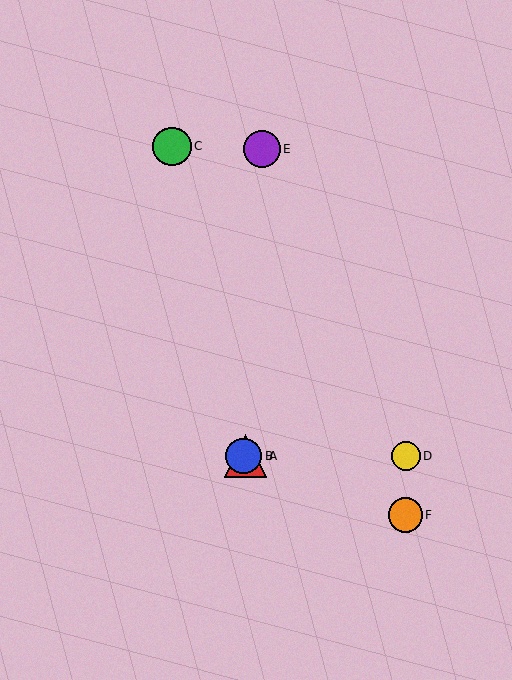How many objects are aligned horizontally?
3 objects (A, B, D) are aligned horizontally.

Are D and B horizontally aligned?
Yes, both are at y≈456.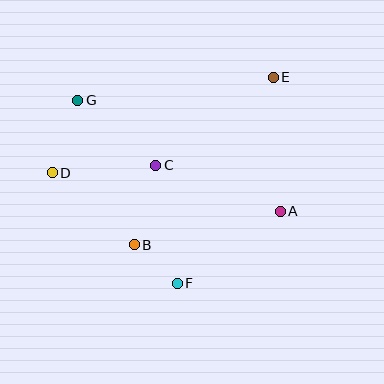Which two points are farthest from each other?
Points D and E are farthest from each other.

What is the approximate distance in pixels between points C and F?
The distance between C and F is approximately 120 pixels.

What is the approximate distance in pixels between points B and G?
The distance between B and G is approximately 155 pixels.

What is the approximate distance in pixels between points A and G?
The distance between A and G is approximately 231 pixels.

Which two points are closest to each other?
Points B and F are closest to each other.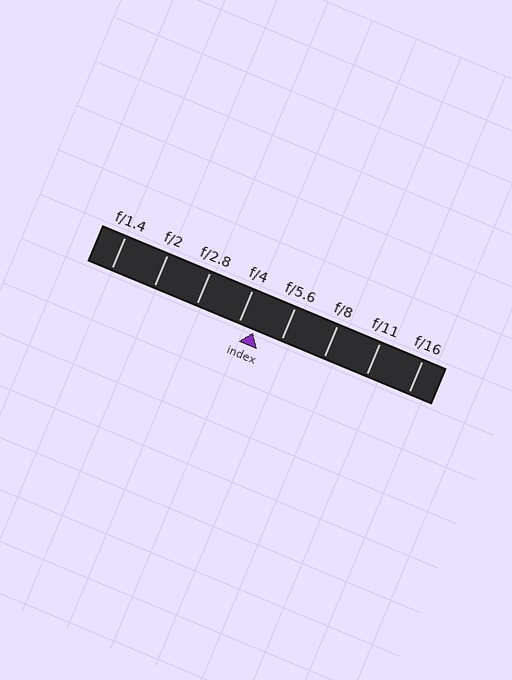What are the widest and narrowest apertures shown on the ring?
The widest aperture shown is f/1.4 and the narrowest is f/16.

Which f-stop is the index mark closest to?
The index mark is closest to f/4.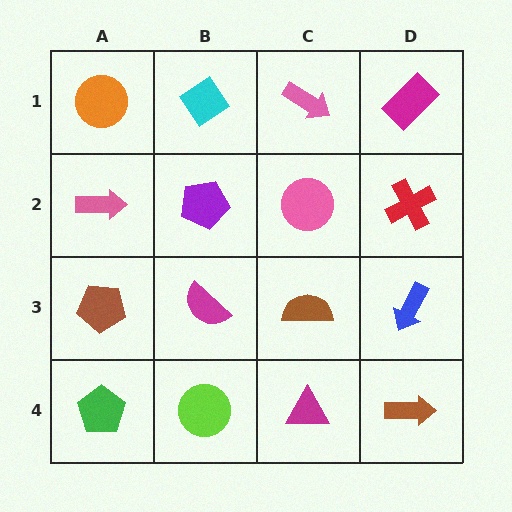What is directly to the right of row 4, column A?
A lime circle.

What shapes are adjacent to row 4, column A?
A brown pentagon (row 3, column A), a lime circle (row 4, column B).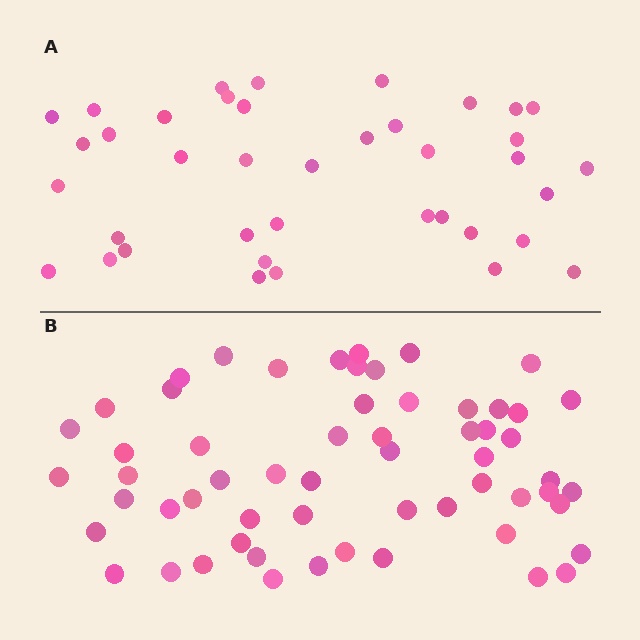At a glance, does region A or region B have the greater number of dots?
Region B (the bottom region) has more dots.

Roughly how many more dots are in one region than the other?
Region B has approximately 20 more dots than region A.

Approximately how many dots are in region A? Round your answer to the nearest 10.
About 40 dots. (The exact count is 39, which rounds to 40.)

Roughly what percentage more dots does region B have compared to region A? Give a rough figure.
About 50% more.